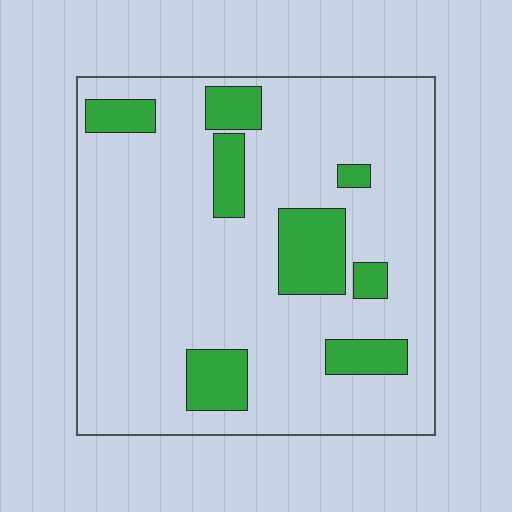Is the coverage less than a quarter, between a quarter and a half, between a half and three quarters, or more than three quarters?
Less than a quarter.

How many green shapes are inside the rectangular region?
8.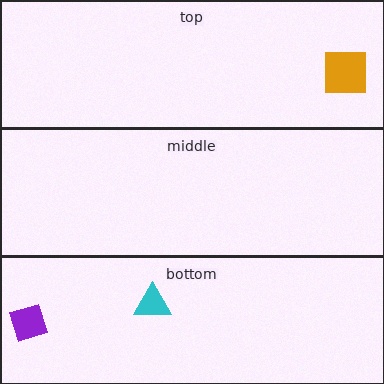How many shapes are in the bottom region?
2.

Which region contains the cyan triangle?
The bottom region.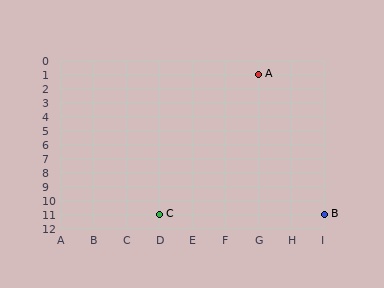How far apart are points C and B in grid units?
Points C and B are 5 columns apart.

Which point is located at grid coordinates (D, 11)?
Point C is at (D, 11).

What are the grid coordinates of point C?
Point C is at grid coordinates (D, 11).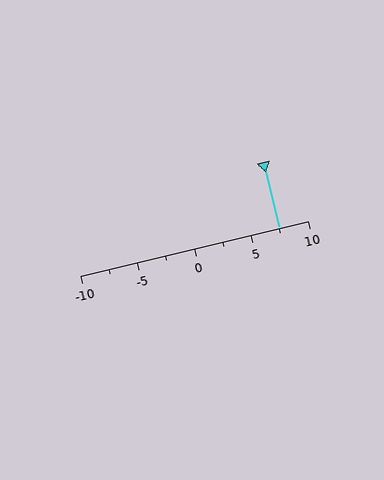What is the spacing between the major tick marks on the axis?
The major ticks are spaced 5 apart.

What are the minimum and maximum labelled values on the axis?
The axis runs from -10 to 10.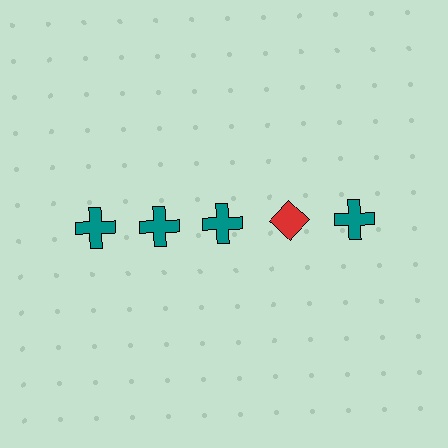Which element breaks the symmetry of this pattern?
The red diamond in the top row, second from right column breaks the symmetry. All other shapes are teal crosses.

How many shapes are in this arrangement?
There are 5 shapes arranged in a grid pattern.